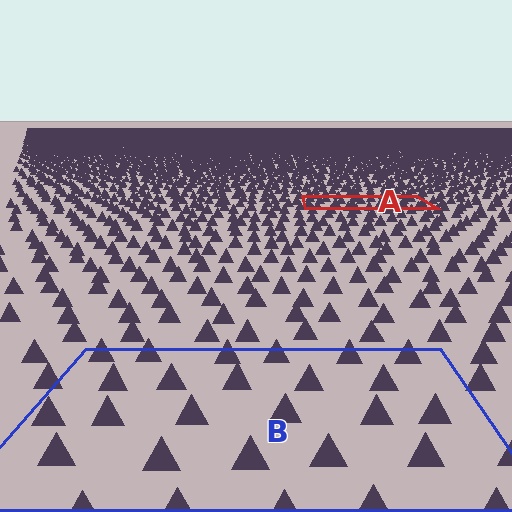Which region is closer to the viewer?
Region B is closer. The texture elements there are larger and more spread out.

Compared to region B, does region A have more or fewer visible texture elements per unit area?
Region A has more texture elements per unit area — they are packed more densely because it is farther away.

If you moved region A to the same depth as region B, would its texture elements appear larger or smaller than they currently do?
They would appear larger. At a closer depth, the same texture elements are projected at a bigger on-screen size.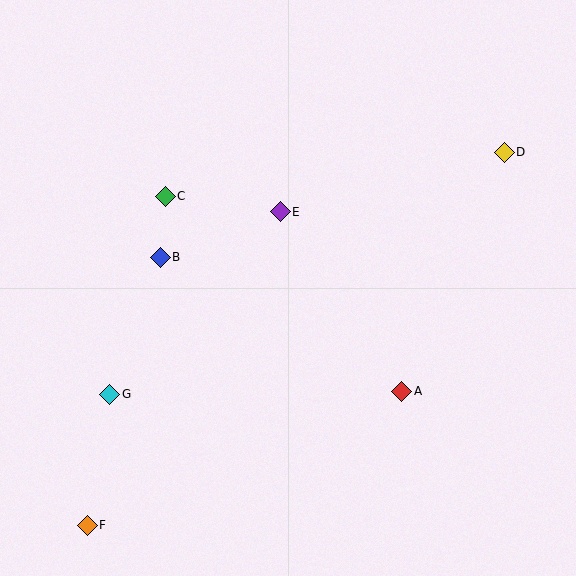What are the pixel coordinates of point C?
Point C is at (165, 196).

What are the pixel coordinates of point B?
Point B is at (160, 257).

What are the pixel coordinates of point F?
Point F is at (87, 525).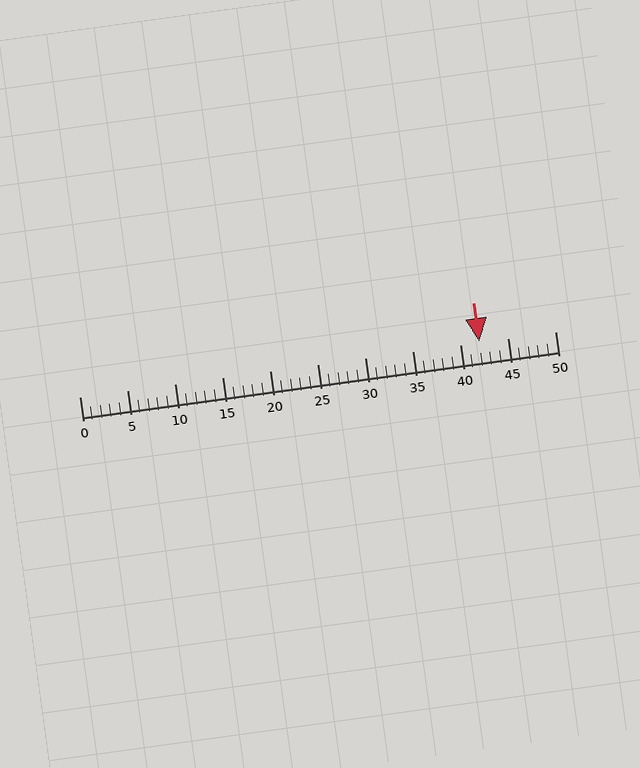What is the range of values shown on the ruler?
The ruler shows values from 0 to 50.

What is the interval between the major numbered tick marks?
The major tick marks are spaced 5 units apart.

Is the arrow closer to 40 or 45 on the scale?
The arrow is closer to 40.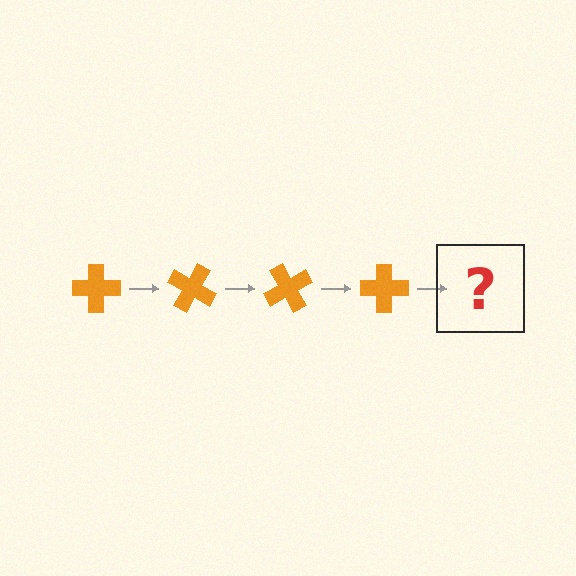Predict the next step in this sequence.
The next step is an orange cross rotated 120 degrees.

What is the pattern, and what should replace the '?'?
The pattern is that the cross rotates 30 degrees each step. The '?' should be an orange cross rotated 120 degrees.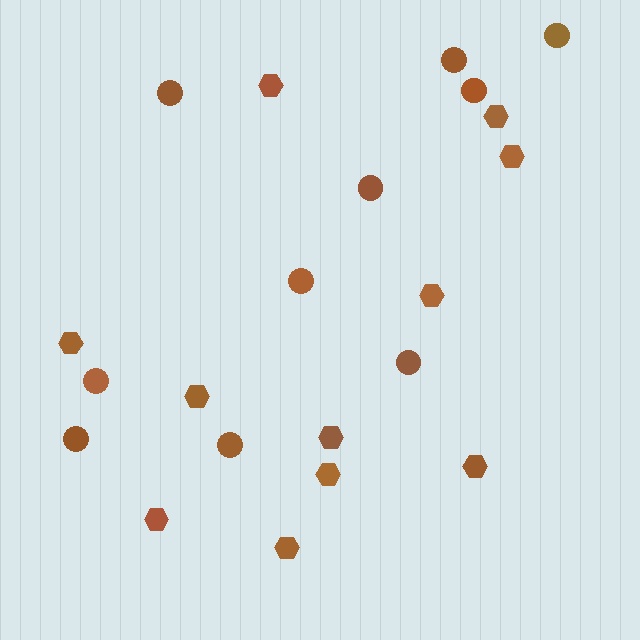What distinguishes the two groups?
There are 2 groups: one group of circles (10) and one group of hexagons (11).